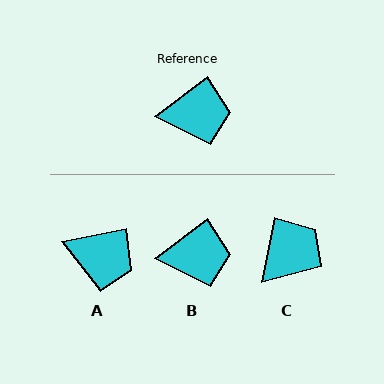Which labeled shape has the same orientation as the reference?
B.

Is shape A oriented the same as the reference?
No, it is off by about 25 degrees.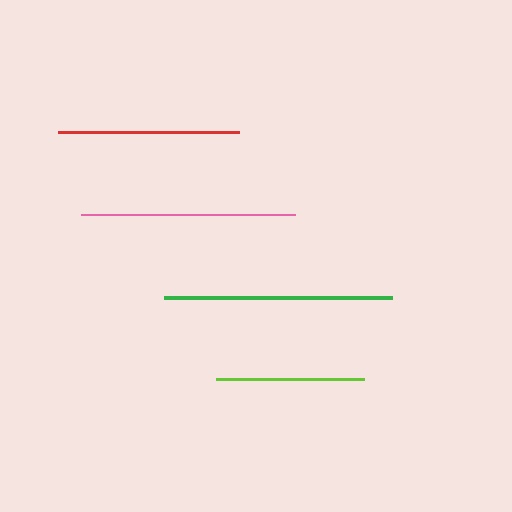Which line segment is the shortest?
The lime line is the shortest at approximately 149 pixels.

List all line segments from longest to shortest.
From longest to shortest: green, pink, red, lime.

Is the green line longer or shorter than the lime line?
The green line is longer than the lime line.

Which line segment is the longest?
The green line is the longest at approximately 227 pixels.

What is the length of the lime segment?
The lime segment is approximately 149 pixels long.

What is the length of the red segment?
The red segment is approximately 181 pixels long.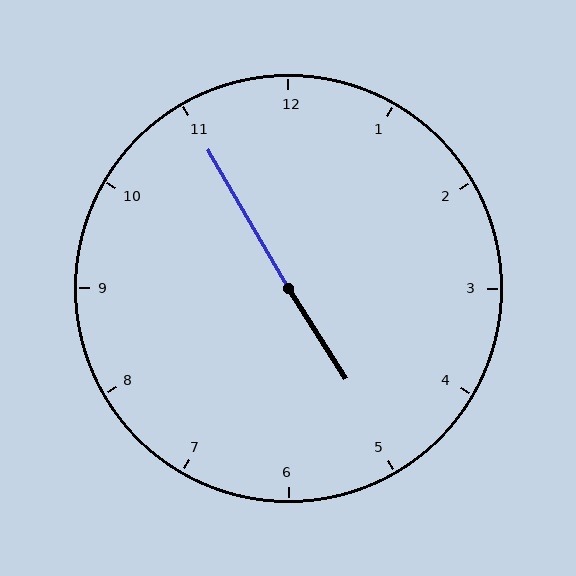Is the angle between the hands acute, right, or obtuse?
It is obtuse.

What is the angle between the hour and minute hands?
Approximately 178 degrees.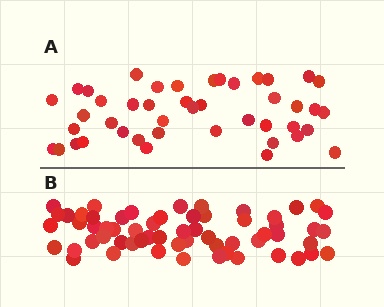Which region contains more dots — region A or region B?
Region B (the bottom region) has more dots.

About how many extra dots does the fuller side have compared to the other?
Region B has approximately 15 more dots than region A.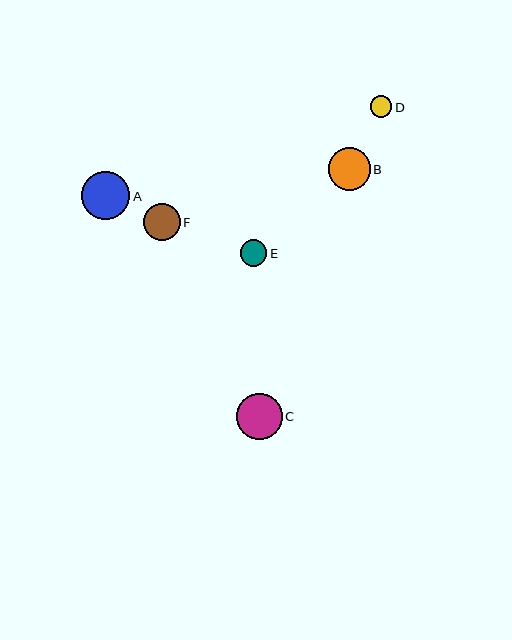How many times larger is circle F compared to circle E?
Circle F is approximately 1.4 times the size of circle E.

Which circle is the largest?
Circle A is the largest with a size of approximately 48 pixels.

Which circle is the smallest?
Circle D is the smallest with a size of approximately 21 pixels.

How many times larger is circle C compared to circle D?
Circle C is approximately 2.1 times the size of circle D.